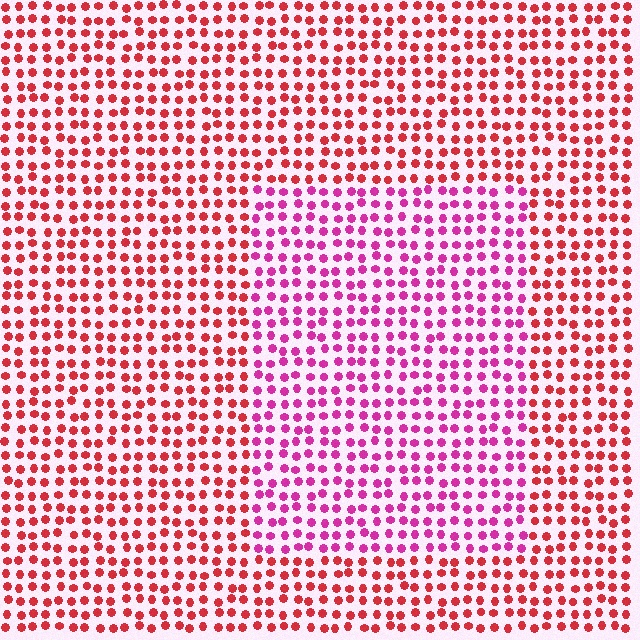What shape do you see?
I see a rectangle.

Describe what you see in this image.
The image is filled with small red elements in a uniform arrangement. A rectangle-shaped region is visible where the elements are tinted to a slightly different hue, forming a subtle color boundary.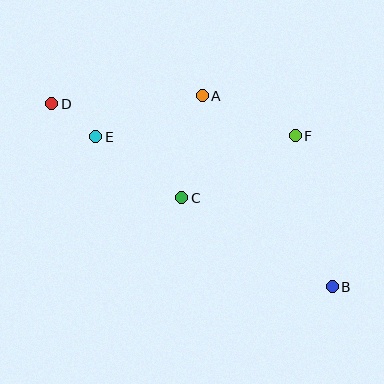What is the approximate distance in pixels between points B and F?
The distance between B and F is approximately 156 pixels.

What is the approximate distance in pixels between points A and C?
The distance between A and C is approximately 104 pixels.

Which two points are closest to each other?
Points D and E are closest to each other.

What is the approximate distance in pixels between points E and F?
The distance between E and F is approximately 200 pixels.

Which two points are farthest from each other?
Points B and D are farthest from each other.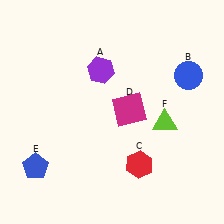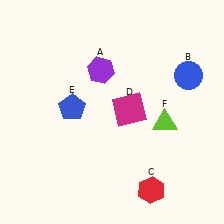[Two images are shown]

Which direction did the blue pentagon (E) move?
The blue pentagon (E) moved up.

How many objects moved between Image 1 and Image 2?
2 objects moved between the two images.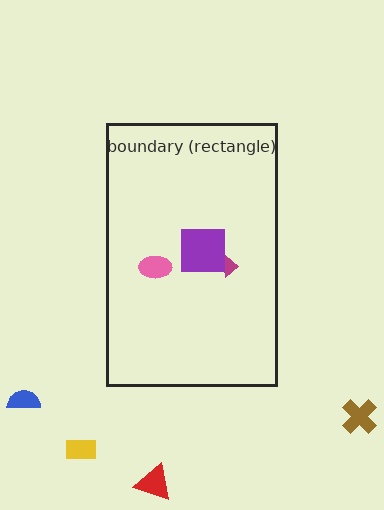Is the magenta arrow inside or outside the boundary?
Inside.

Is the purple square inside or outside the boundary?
Inside.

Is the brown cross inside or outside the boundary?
Outside.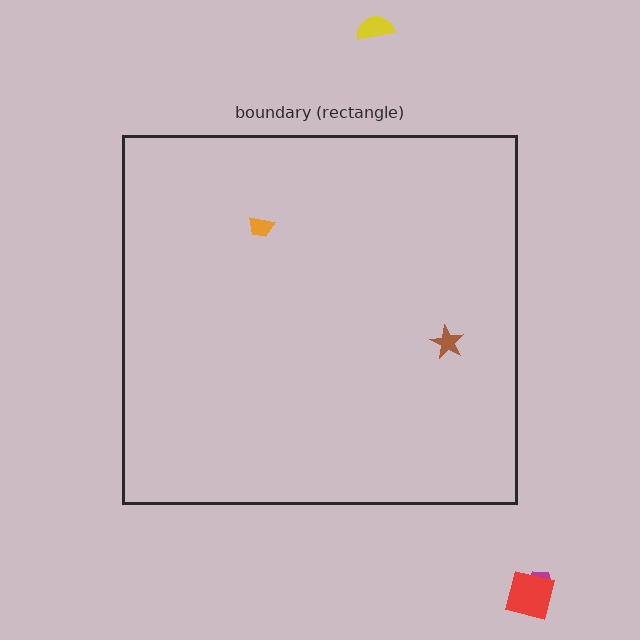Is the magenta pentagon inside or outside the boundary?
Outside.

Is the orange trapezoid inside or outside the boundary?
Inside.